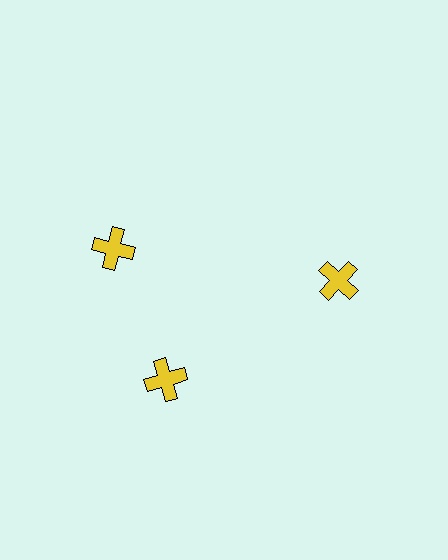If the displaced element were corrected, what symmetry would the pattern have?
It would have 3-fold rotational symmetry — the pattern would map onto itself every 120 degrees.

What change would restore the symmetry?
The symmetry would be restored by rotating it back into even spacing with its neighbors so that all 3 crosses sit at equal angles and equal distance from the center.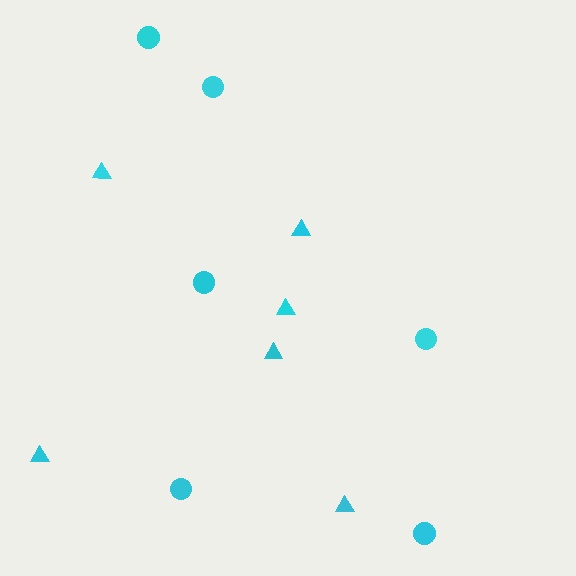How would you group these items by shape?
There are 2 groups: one group of triangles (6) and one group of circles (6).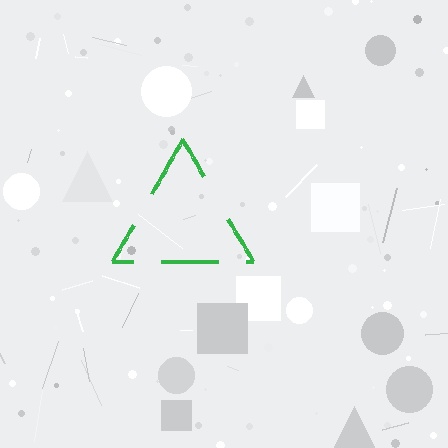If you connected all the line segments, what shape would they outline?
They would outline a triangle.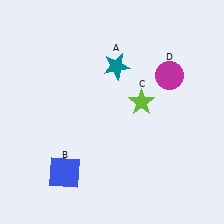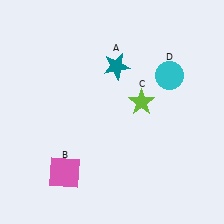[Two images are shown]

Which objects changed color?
B changed from blue to pink. D changed from magenta to cyan.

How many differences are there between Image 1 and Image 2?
There are 2 differences between the two images.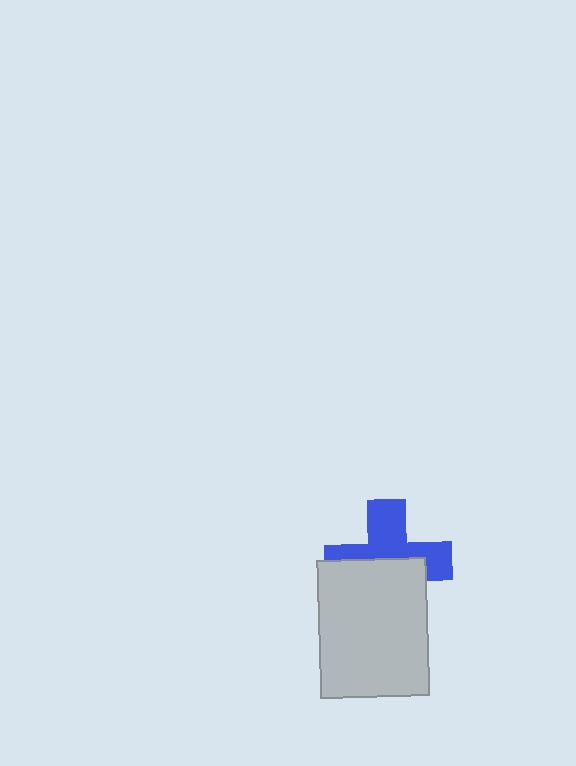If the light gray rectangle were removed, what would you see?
You would see the complete blue cross.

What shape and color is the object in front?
The object in front is a light gray rectangle.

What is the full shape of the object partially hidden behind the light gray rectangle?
The partially hidden object is a blue cross.